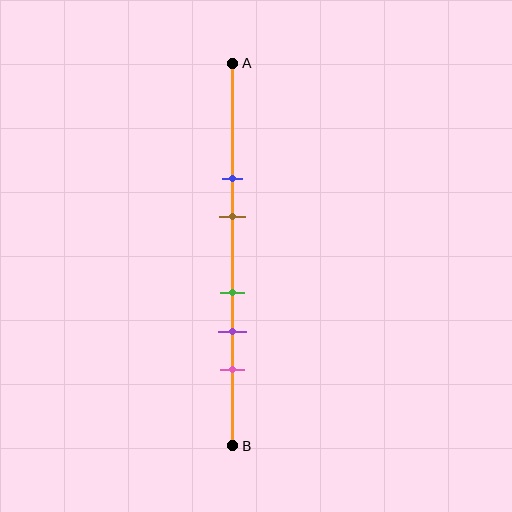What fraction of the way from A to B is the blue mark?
The blue mark is approximately 30% (0.3) of the way from A to B.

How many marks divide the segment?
There are 5 marks dividing the segment.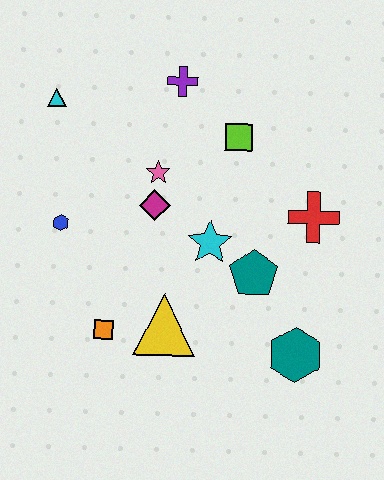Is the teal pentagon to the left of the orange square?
No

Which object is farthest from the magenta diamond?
The teal hexagon is farthest from the magenta diamond.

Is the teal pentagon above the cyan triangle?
No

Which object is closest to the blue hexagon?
The magenta diamond is closest to the blue hexagon.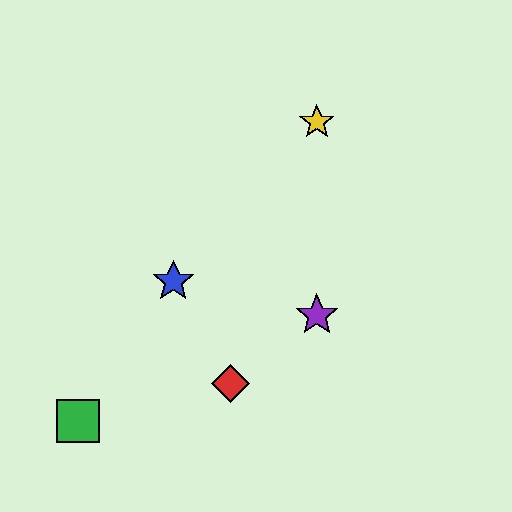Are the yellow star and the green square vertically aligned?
No, the yellow star is at x≈317 and the green square is at x≈78.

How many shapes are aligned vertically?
2 shapes (the yellow star, the purple star) are aligned vertically.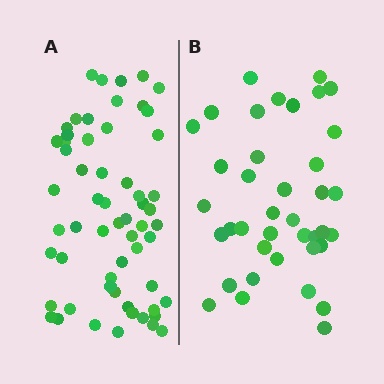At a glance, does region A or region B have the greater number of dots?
Region A (the left region) has more dots.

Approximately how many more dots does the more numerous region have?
Region A has approximately 20 more dots than region B.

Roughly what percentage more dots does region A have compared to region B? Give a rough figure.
About 50% more.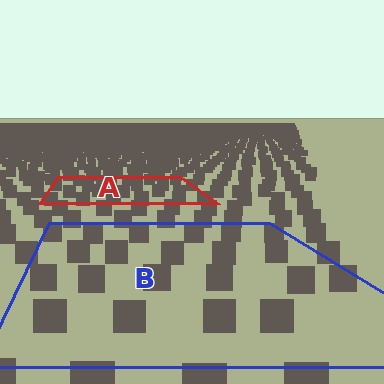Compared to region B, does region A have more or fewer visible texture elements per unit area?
Region A has more texture elements per unit area — they are packed more densely because it is farther away.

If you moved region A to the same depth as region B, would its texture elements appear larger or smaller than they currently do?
They would appear larger. At a closer depth, the same texture elements are projected at a bigger on-screen size.